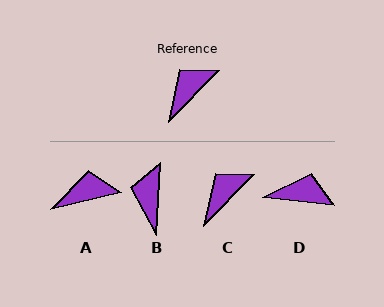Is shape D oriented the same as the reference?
No, it is off by about 52 degrees.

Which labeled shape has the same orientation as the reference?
C.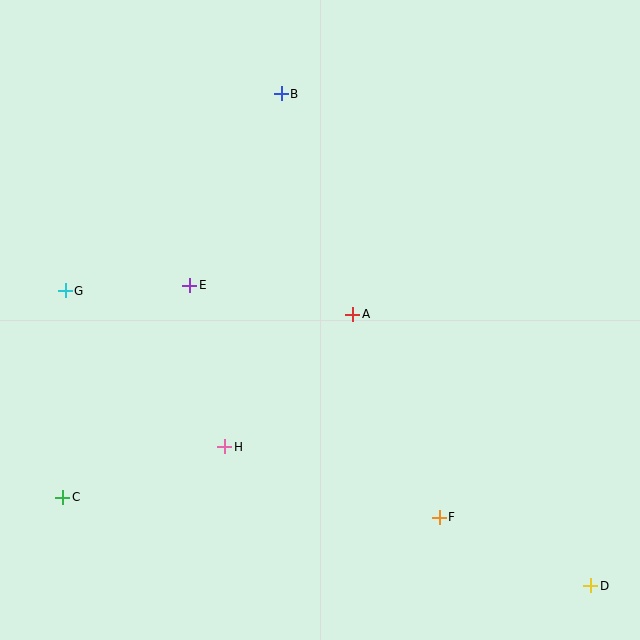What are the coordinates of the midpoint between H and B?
The midpoint between H and B is at (253, 270).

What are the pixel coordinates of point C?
Point C is at (63, 497).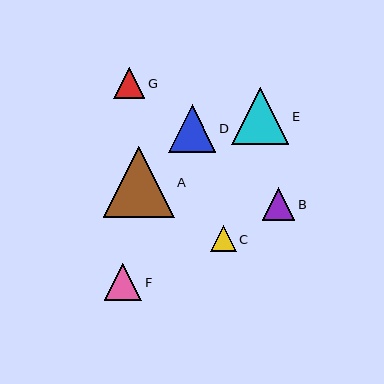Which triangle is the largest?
Triangle A is the largest with a size of approximately 71 pixels.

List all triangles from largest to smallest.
From largest to smallest: A, E, D, F, B, G, C.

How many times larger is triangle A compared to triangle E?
Triangle A is approximately 1.2 times the size of triangle E.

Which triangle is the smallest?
Triangle C is the smallest with a size of approximately 25 pixels.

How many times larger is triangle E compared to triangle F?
Triangle E is approximately 1.5 times the size of triangle F.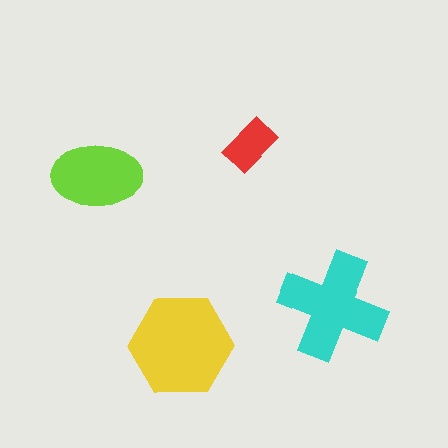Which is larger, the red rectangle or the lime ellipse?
The lime ellipse.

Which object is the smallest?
The red rectangle.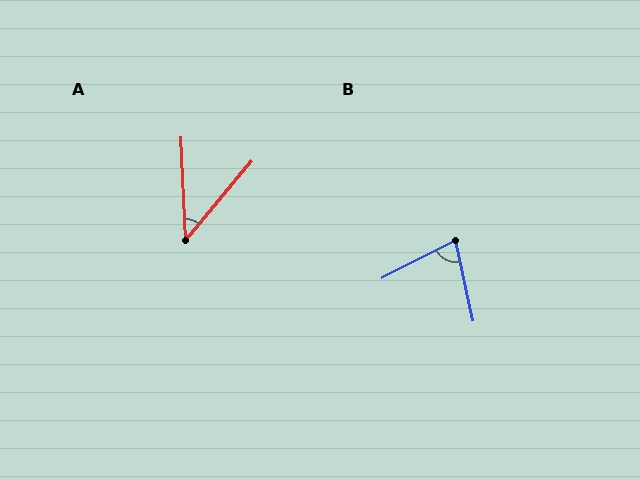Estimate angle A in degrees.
Approximately 42 degrees.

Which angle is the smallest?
A, at approximately 42 degrees.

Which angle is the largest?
B, at approximately 75 degrees.